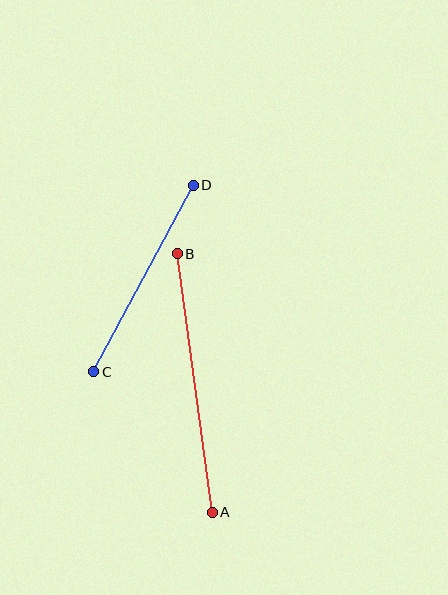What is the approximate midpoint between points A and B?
The midpoint is at approximately (195, 383) pixels.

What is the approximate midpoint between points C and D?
The midpoint is at approximately (143, 278) pixels.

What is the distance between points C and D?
The distance is approximately 212 pixels.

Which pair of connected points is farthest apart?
Points A and B are farthest apart.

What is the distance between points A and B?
The distance is approximately 261 pixels.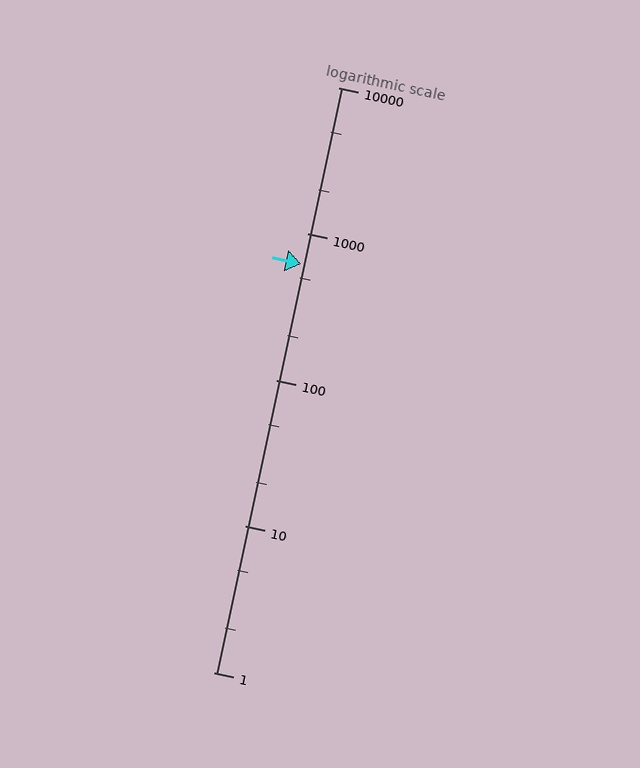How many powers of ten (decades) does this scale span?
The scale spans 4 decades, from 1 to 10000.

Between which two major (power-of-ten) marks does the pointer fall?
The pointer is between 100 and 1000.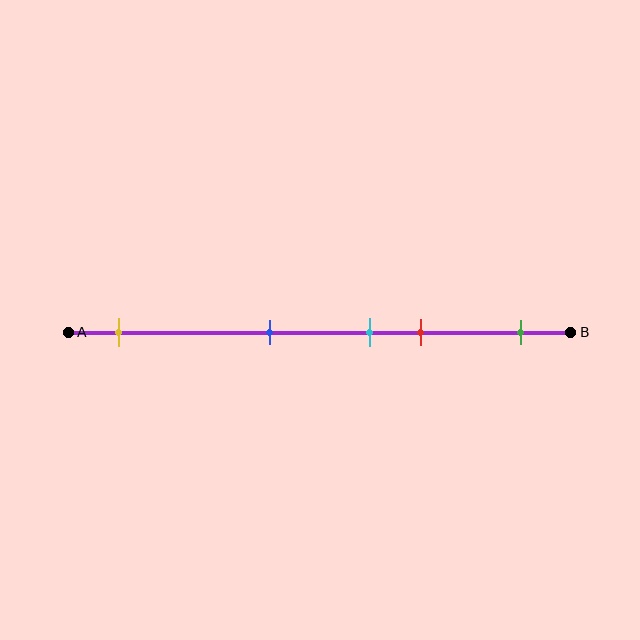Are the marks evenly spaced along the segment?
No, the marks are not evenly spaced.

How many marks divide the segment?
There are 5 marks dividing the segment.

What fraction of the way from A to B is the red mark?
The red mark is approximately 70% (0.7) of the way from A to B.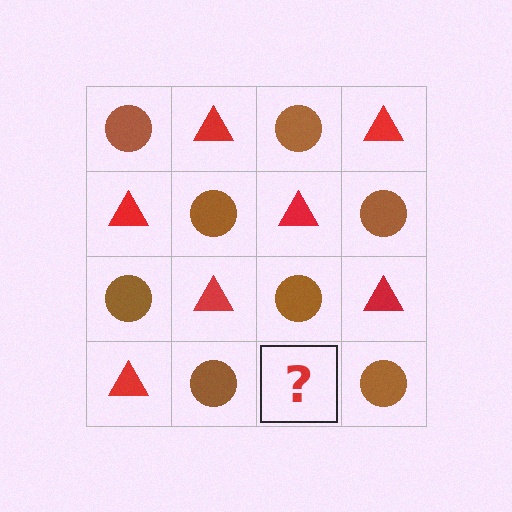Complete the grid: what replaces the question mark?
The question mark should be replaced with a red triangle.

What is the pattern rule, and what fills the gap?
The rule is that it alternates brown circle and red triangle in a checkerboard pattern. The gap should be filled with a red triangle.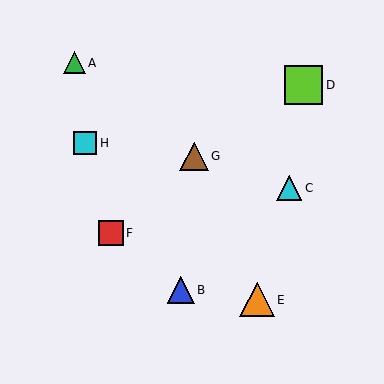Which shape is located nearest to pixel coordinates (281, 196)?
The cyan triangle (labeled C) at (289, 188) is nearest to that location.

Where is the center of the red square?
The center of the red square is at (111, 233).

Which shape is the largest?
The lime square (labeled D) is the largest.